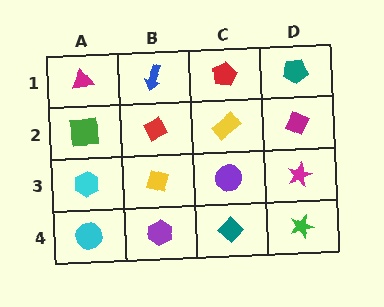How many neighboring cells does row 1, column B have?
3.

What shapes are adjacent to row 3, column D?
A magenta diamond (row 2, column D), a green star (row 4, column D), a purple circle (row 3, column C).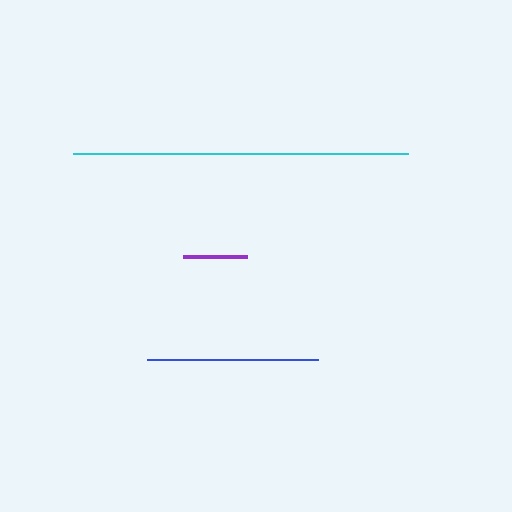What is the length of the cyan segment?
The cyan segment is approximately 336 pixels long.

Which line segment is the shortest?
The purple line is the shortest at approximately 64 pixels.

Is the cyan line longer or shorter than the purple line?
The cyan line is longer than the purple line.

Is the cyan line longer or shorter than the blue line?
The cyan line is longer than the blue line.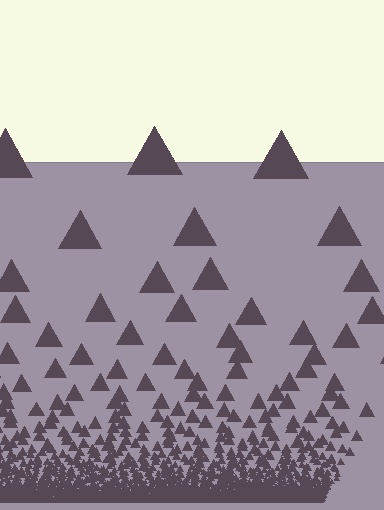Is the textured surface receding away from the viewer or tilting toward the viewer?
The surface appears to tilt toward the viewer. Texture elements get larger and sparser toward the top.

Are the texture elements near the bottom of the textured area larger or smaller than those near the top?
Smaller. The gradient is inverted — elements near the bottom are smaller and denser.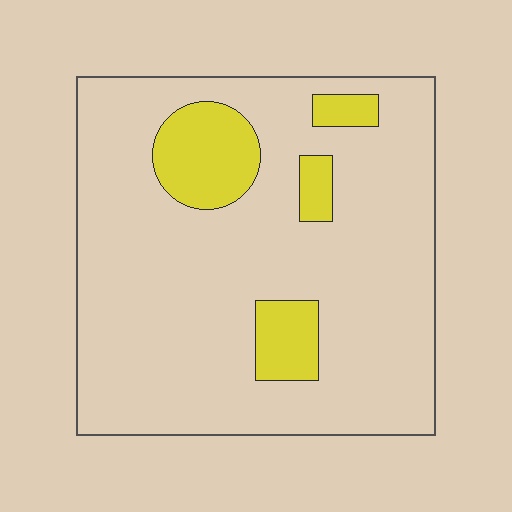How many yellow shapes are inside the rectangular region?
4.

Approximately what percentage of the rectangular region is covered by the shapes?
Approximately 15%.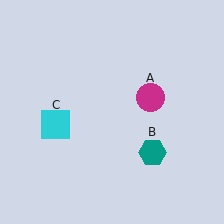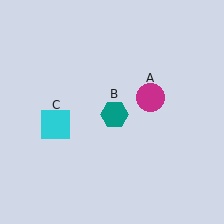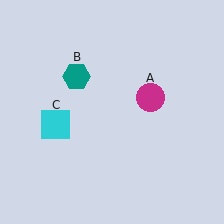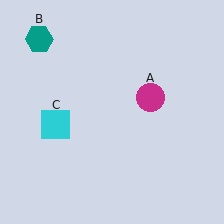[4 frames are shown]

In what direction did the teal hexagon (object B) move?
The teal hexagon (object B) moved up and to the left.